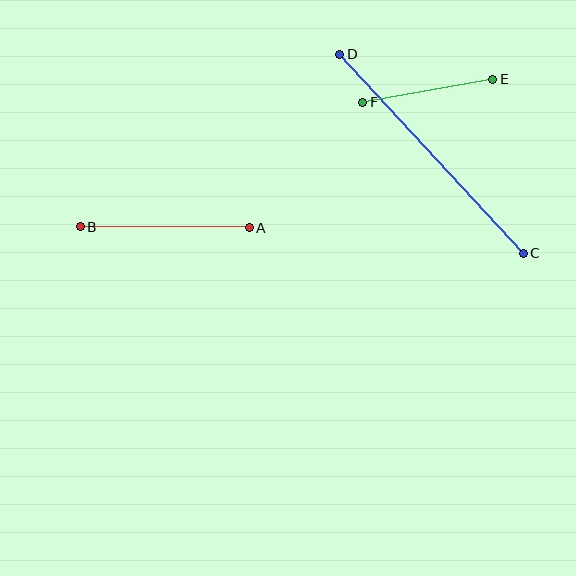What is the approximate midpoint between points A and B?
The midpoint is at approximately (165, 227) pixels.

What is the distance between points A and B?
The distance is approximately 169 pixels.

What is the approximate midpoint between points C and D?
The midpoint is at approximately (432, 154) pixels.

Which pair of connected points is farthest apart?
Points C and D are farthest apart.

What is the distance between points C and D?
The distance is approximately 271 pixels.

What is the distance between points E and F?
The distance is approximately 132 pixels.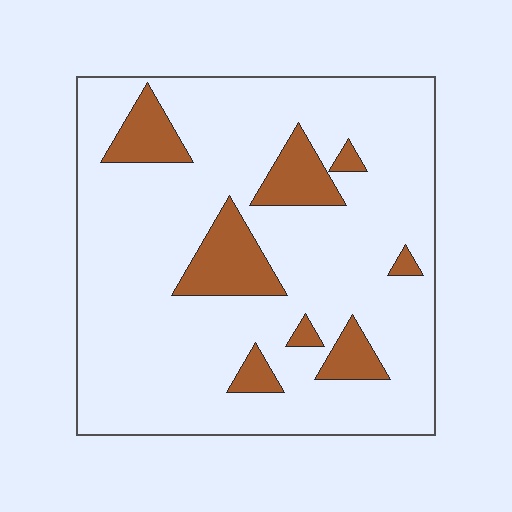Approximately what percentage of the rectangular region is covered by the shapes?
Approximately 15%.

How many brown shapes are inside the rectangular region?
8.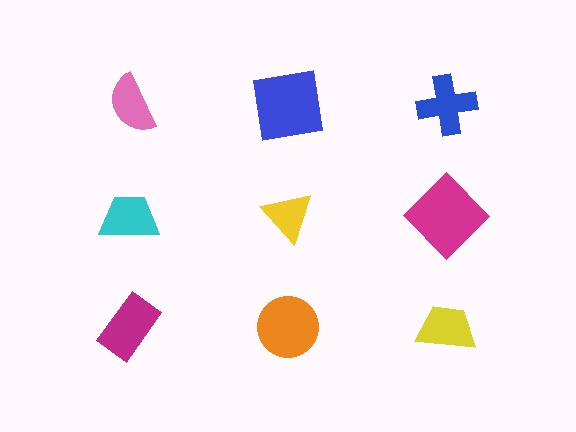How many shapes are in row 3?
3 shapes.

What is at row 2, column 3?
A magenta diamond.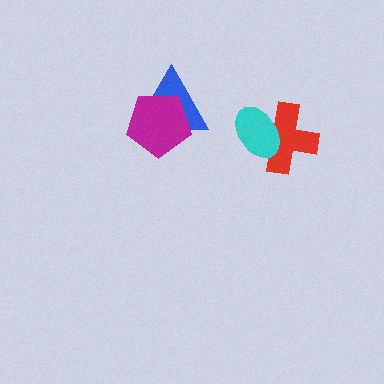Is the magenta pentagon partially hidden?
No, no other shape covers it.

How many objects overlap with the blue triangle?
1 object overlaps with the blue triangle.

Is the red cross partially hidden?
Yes, it is partially covered by another shape.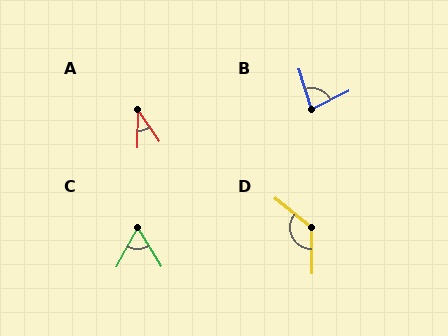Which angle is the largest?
D, at approximately 129 degrees.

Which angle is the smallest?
A, at approximately 34 degrees.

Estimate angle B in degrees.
Approximately 81 degrees.